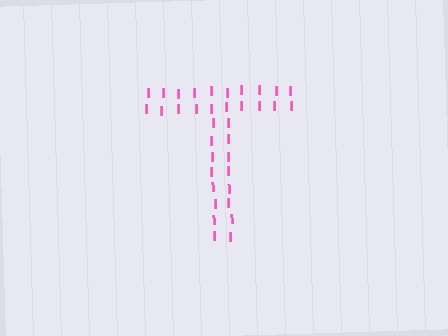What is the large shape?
The large shape is the letter T.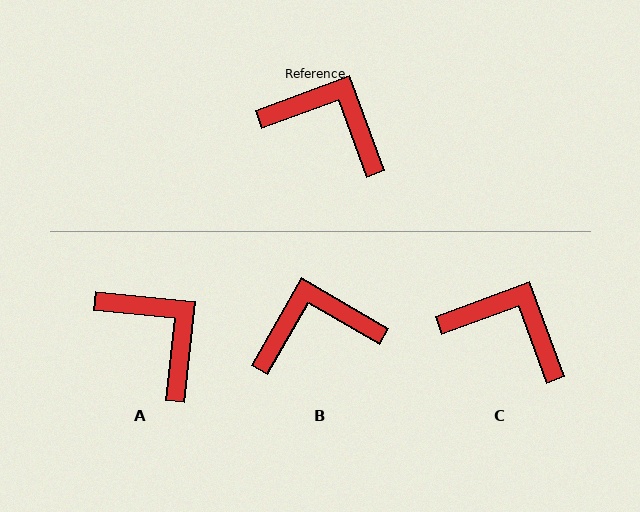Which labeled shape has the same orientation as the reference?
C.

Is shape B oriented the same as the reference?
No, it is off by about 40 degrees.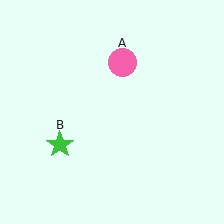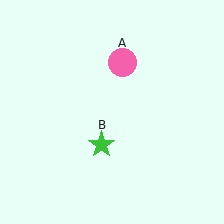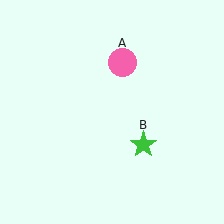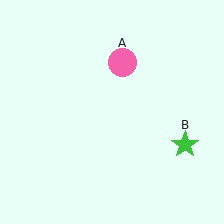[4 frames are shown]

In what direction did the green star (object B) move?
The green star (object B) moved right.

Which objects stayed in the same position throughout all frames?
Pink circle (object A) remained stationary.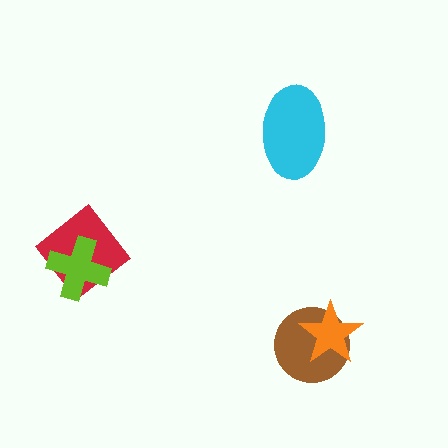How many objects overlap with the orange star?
1 object overlaps with the orange star.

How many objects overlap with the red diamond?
1 object overlaps with the red diamond.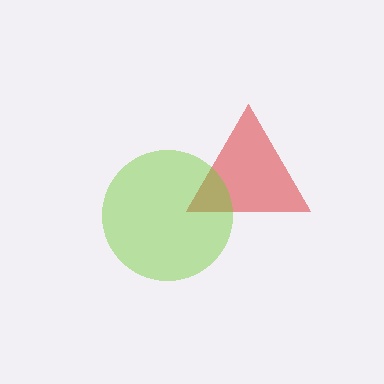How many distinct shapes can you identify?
There are 2 distinct shapes: a red triangle, a lime circle.